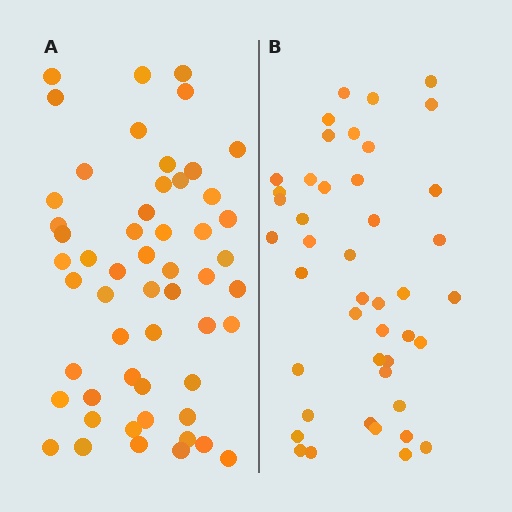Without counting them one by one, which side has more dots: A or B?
Region A (the left region) has more dots.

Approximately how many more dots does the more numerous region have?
Region A has roughly 10 or so more dots than region B.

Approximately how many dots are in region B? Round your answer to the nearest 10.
About 40 dots. (The exact count is 44, which rounds to 40.)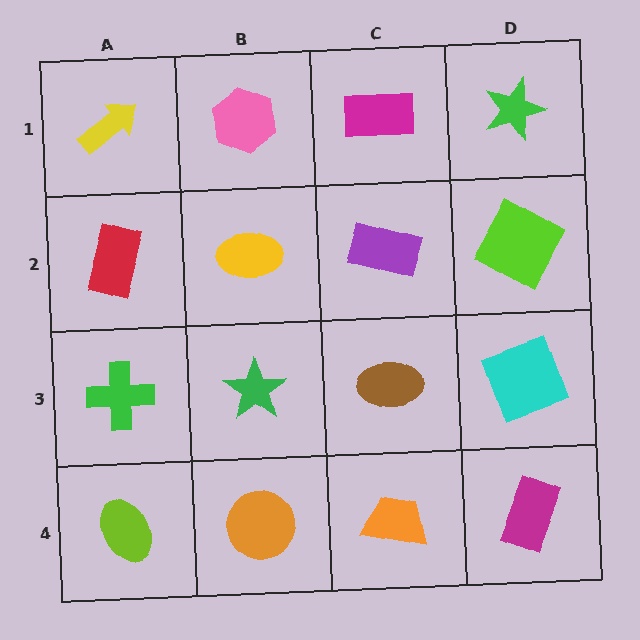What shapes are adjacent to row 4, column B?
A green star (row 3, column B), a lime ellipse (row 4, column A), an orange trapezoid (row 4, column C).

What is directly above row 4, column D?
A cyan square.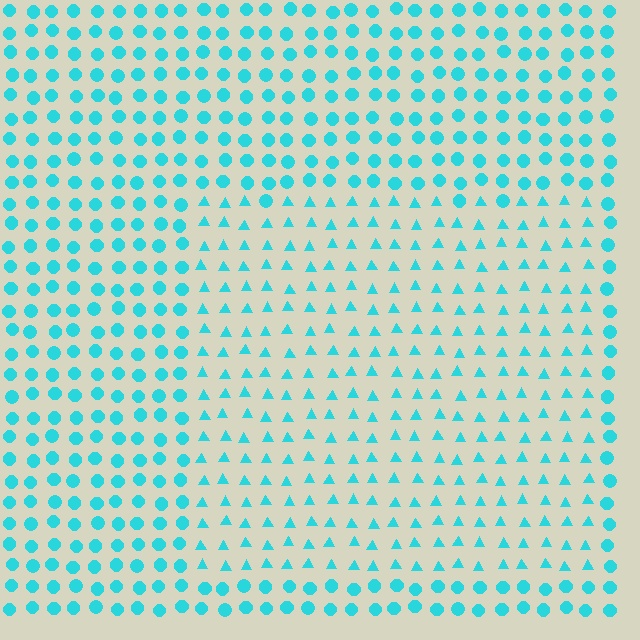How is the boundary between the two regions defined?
The boundary is defined by a change in element shape: triangles inside vs. circles outside. All elements share the same color and spacing.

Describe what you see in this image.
The image is filled with small cyan elements arranged in a uniform grid. A rectangle-shaped region contains triangles, while the surrounding area contains circles. The boundary is defined purely by the change in element shape.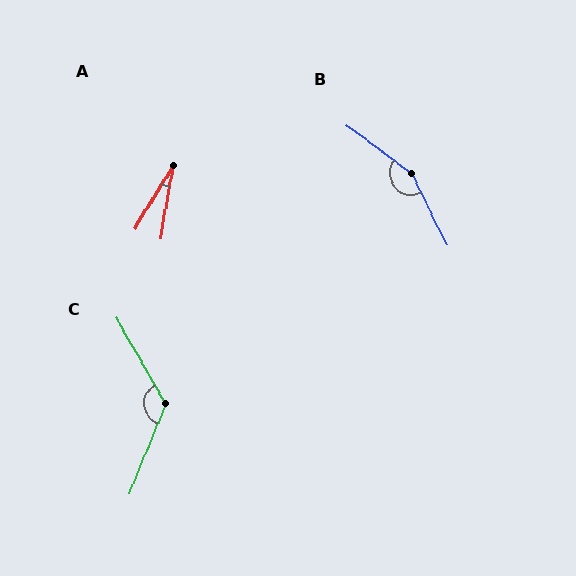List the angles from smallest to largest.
A (22°), C (128°), B (153°).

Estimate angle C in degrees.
Approximately 128 degrees.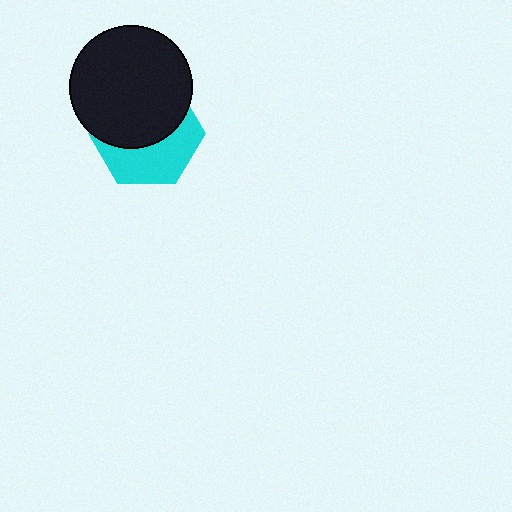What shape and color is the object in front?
The object in front is a black circle.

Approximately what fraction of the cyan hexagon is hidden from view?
Roughly 56% of the cyan hexagon is hidden behind the black circle.